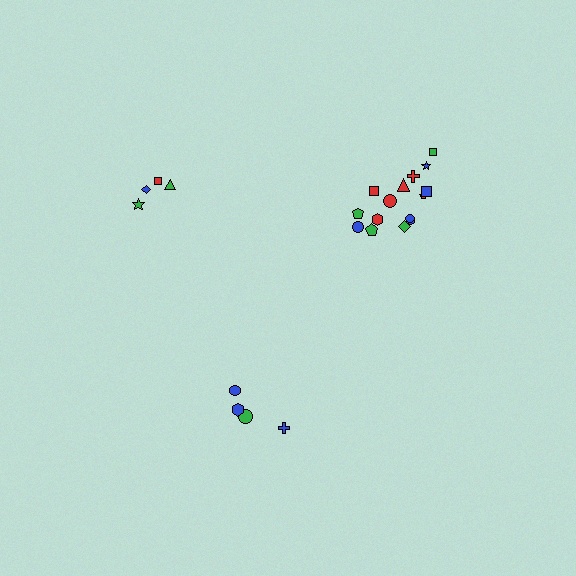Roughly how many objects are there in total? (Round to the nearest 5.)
Roughly 25 objects in total.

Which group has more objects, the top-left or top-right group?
The top-right group.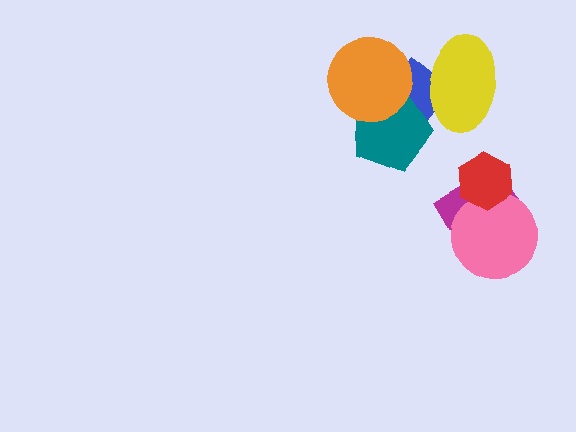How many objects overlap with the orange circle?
2 objects overlap with the orange circle.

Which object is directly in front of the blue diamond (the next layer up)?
The yellow ellipse is directly in front of the blue diamond.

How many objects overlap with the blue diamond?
3 objects overlap with the blue diamond.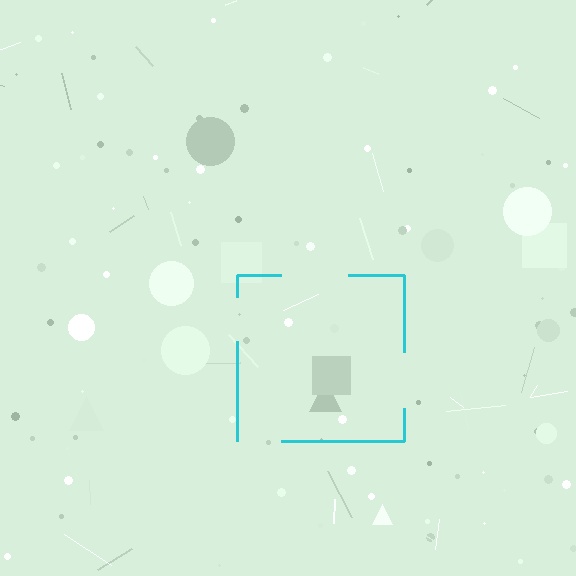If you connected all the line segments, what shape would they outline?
They would outline a square.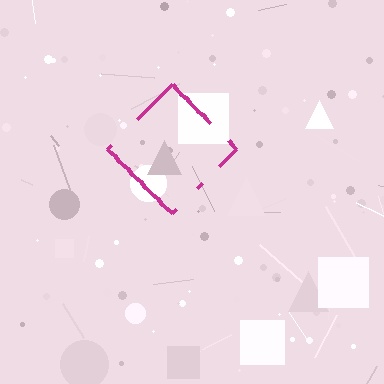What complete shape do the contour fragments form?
The contour fragments form a diamond.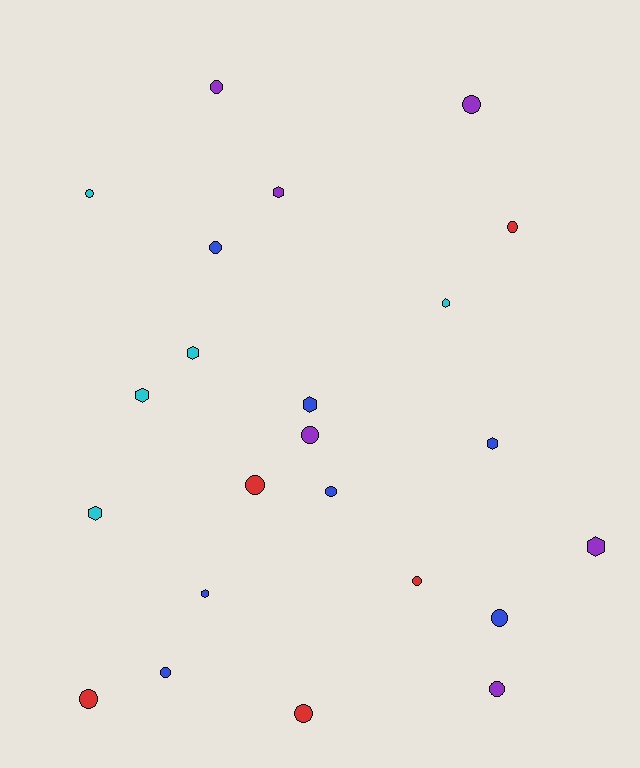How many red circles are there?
There are 5 red circles.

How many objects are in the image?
There are 23 objects.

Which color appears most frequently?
Blue, with 7 objects.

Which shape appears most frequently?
Circle, with 14 objects.